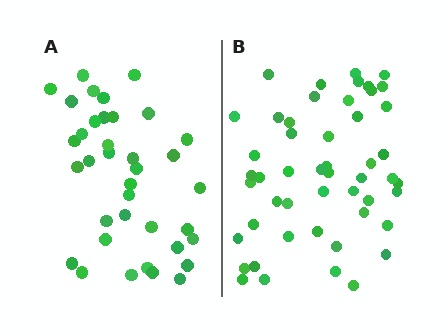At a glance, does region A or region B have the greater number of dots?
Region B (the right region) has more dots.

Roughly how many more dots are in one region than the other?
Region B has approximately 15 more dots than region A.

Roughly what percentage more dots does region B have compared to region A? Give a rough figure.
About 35% more.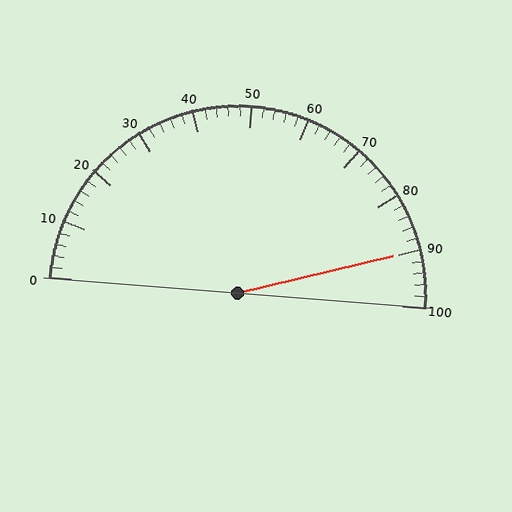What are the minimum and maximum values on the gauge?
The gauge ranges from 0 to 100.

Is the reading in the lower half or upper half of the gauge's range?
The reading is in the upper half of the range (0 to 100).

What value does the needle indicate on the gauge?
The needle indicates approximately 90.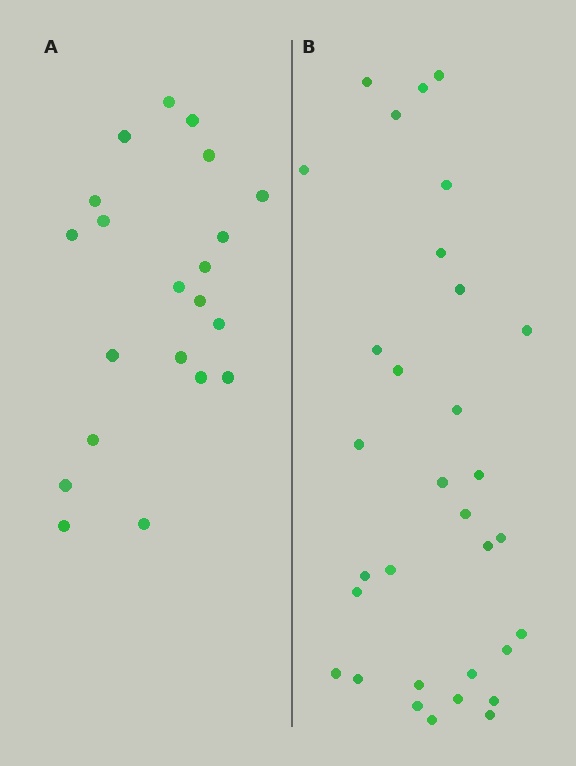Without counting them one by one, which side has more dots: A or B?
Region B (the right region) has more dots.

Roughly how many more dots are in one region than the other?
Region B has roughly 12 or so more dots than region A.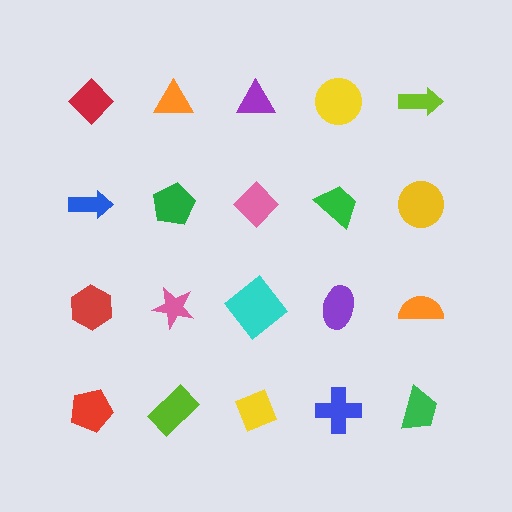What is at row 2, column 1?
A blue arrow.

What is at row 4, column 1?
A red pentagon.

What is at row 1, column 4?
A yellow circle.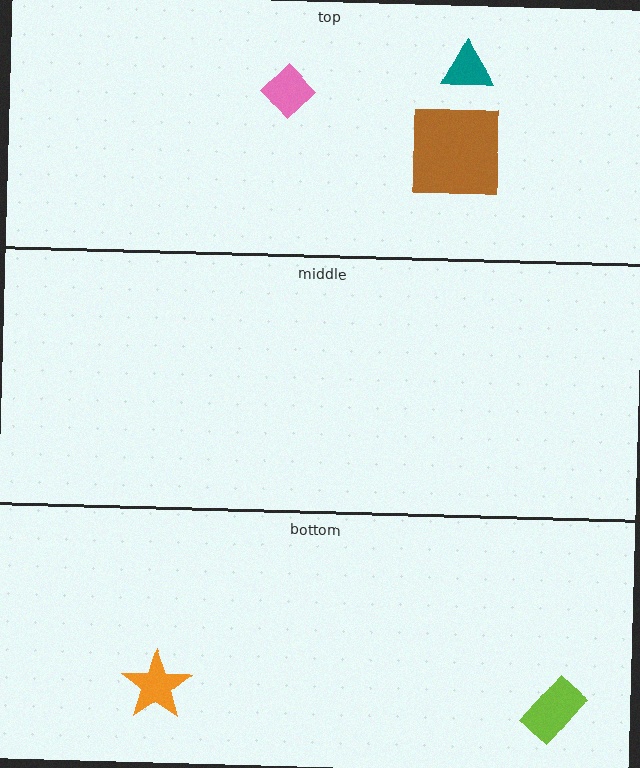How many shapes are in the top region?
3.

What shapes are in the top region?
The pink diamond, the brown square, the teal triangle.